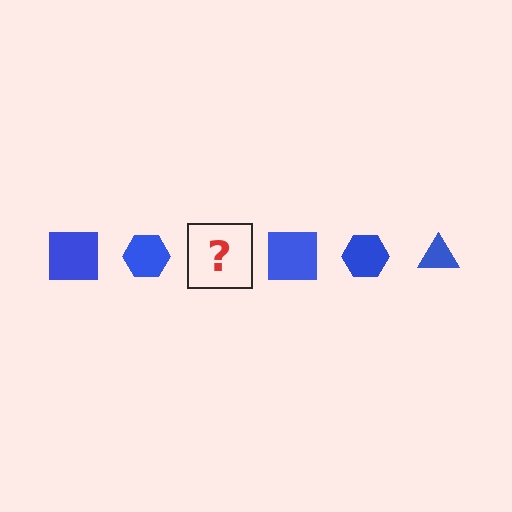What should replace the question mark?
The question mark should be replaced with a blue triangle.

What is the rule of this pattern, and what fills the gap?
The rule is that the pattern cycles through square, hexagon, triangle shapes in blue. The gap should be filled with a blue triangle.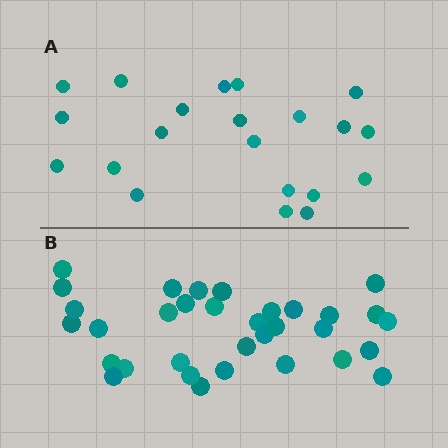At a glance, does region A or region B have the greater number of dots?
Region B (the bottom region) has more dots.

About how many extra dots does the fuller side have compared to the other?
Region B has roughly 12 or so more dots than region A.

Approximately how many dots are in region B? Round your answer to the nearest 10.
About 30 dots. (The exact count is 33, which rounds to 30.)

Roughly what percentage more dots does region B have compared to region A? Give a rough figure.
About 55% more.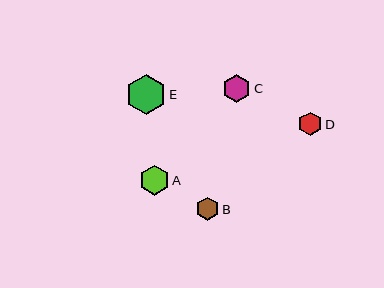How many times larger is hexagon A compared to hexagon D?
Hexagon A is approximately 1.3 times the size of hexagon D.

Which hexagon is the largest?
Hexagon E is the largest with a size of approximately 40 pixels.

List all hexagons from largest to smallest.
From largest to smallest: E, A, C, D, B.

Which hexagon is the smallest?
Hexagon B is the smallest with a size of approximately 23 pixels.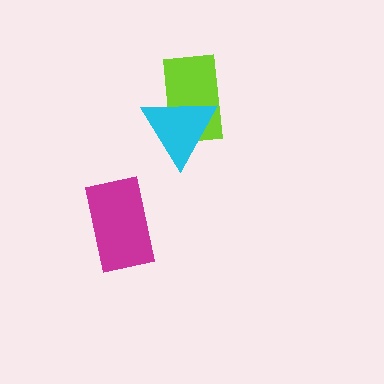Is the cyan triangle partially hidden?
No, no other shape covers it.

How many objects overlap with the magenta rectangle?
0 objects overlap with the magenta rectangle.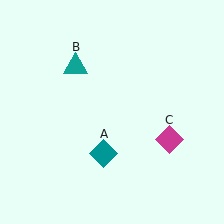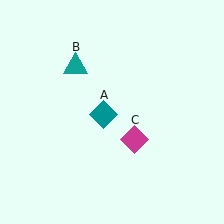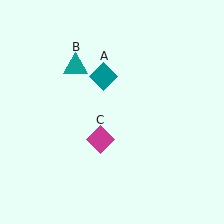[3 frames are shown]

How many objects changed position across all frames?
2 objects changed position: teal diamond (object A), magenta diamond (object C).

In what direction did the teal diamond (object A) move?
The teal diamond (object A) moved up.